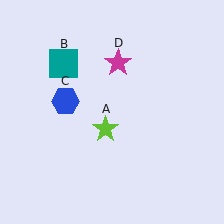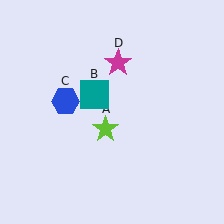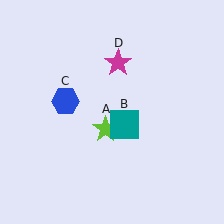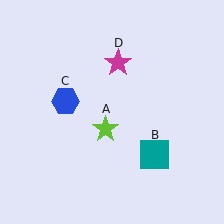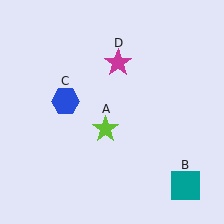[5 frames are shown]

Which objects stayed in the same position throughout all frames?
Lime star (object A) and blue hexagon (object C) and magenta star (object D) remained stationary.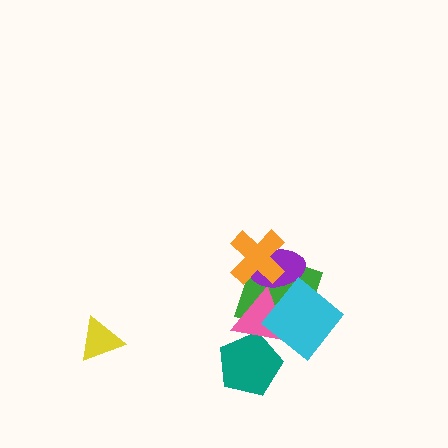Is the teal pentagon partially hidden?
Yes, it is partially covered by another shape.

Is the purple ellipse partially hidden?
Yes, it is partially covered by another shape.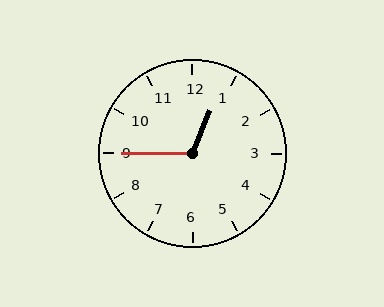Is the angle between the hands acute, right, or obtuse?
It is obtuse.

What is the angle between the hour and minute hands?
Approximately 112 degrees.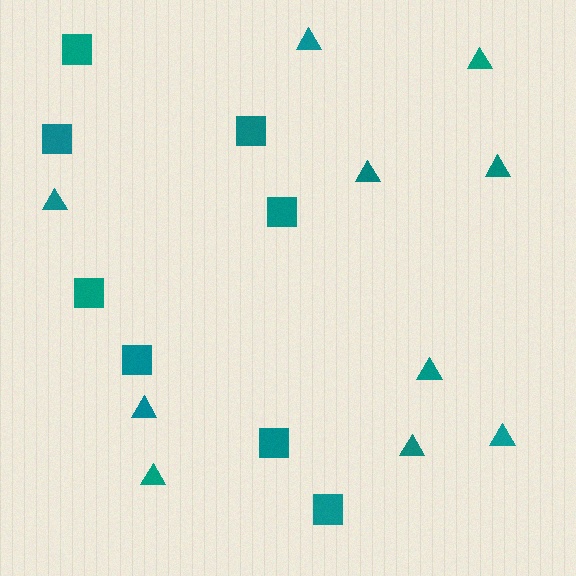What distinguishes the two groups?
There are 2 groups: one group of triangles (10) and one group of squares (8).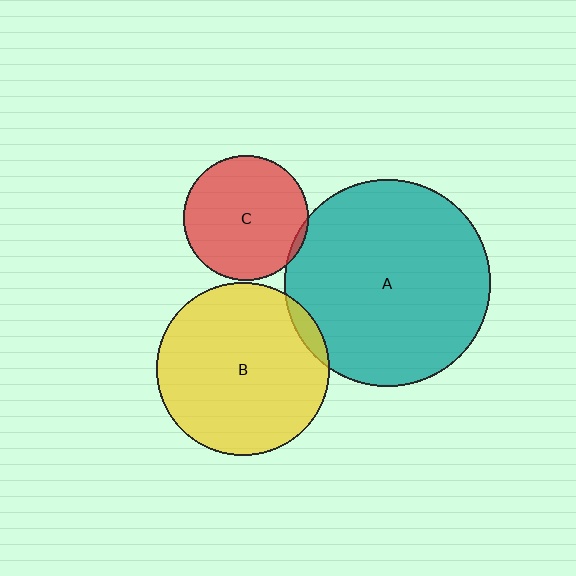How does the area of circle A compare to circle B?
Approximately 1.4 times.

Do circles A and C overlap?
Yes.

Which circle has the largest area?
Circle A (teal).